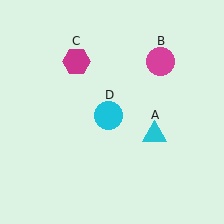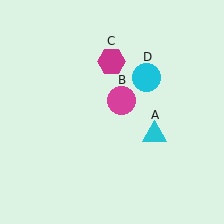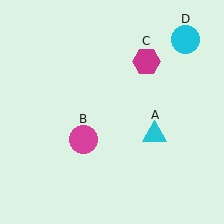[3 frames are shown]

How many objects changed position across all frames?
3 objects changed position: magenta circle (object B), magenta hexagon (object C), cyan circle (object D).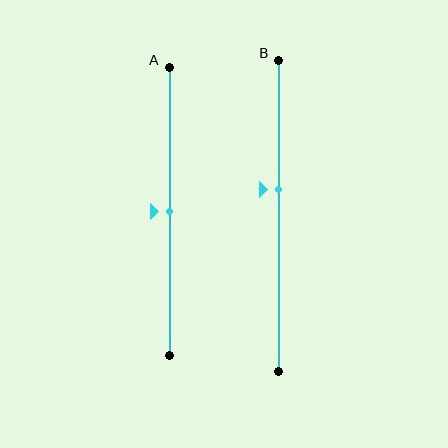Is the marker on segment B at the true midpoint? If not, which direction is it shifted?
No, the marker on segment B is shifted upward by about 9% of the segment length.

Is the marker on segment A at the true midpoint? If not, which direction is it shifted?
Yes, the marker on segment A is at the true midpoint.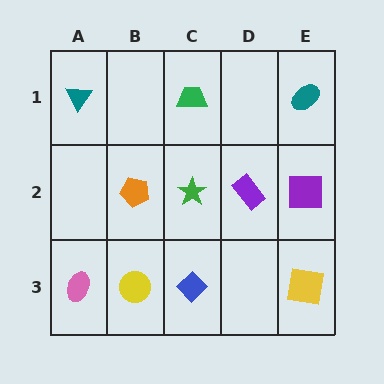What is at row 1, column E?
A teal ellipse.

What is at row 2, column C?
A green star.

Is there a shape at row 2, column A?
No, that cell is empty.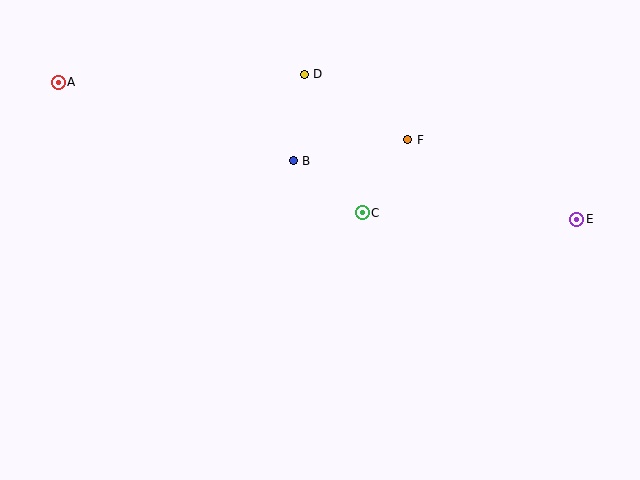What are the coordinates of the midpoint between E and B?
The midpoint between E and B is at (435, 190).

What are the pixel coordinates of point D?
Point D is at (304, 74).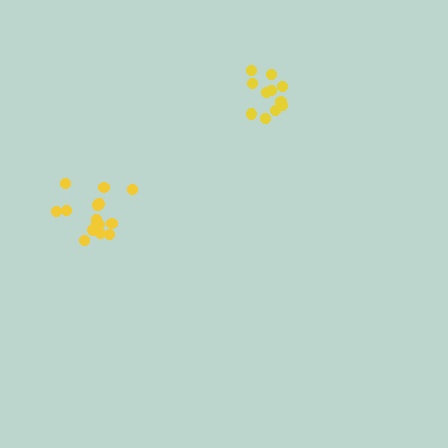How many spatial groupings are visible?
There are 2 spatial groupings.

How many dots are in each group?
Group 1: 11 dots, Group 2: 15 dots (26 total).